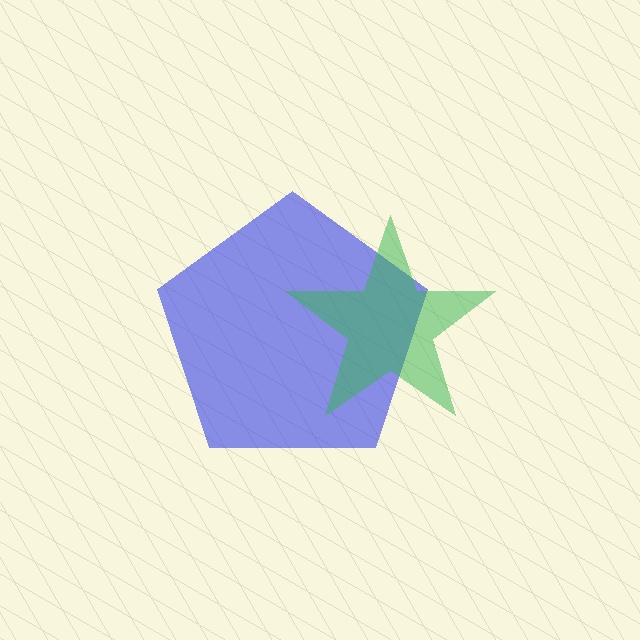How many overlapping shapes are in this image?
There are 2 overlapping shapes in the image.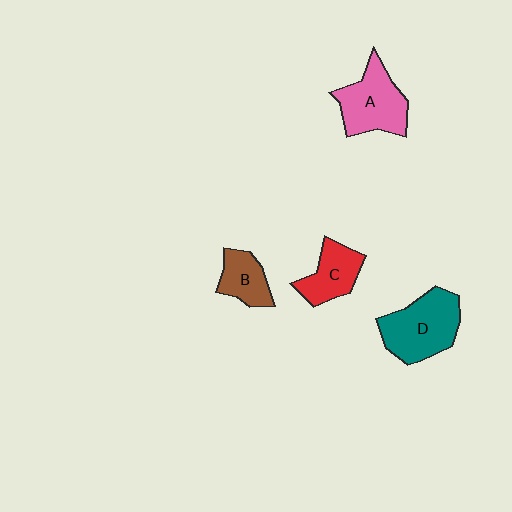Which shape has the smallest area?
Shape B (brown).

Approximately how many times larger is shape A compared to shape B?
Approximately 1.7 times.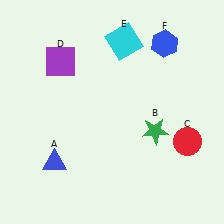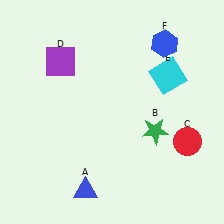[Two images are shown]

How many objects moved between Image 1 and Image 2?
2 objects moved between the two images.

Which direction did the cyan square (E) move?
The cyan square (E) moved right.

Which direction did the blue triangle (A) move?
The blue triangle (A) moved right.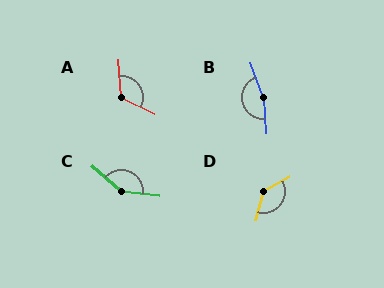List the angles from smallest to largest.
A (120°), D (134°), C (146°), B (163°).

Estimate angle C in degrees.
Approximately 146 degrees.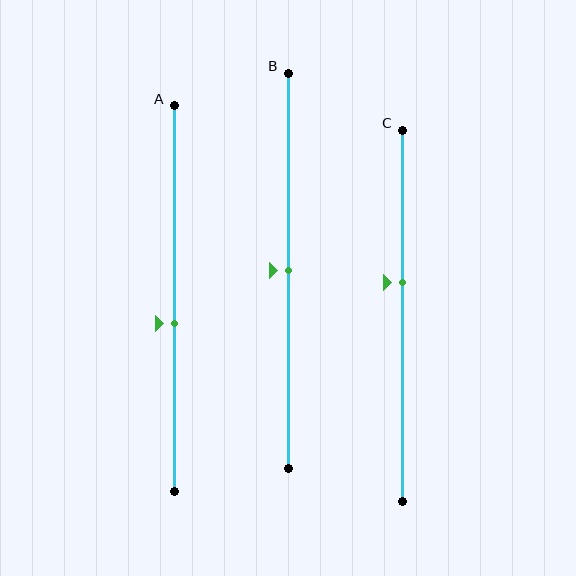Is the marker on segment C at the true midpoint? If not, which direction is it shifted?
No, the marker on segment C is shifted upward by about 9% of the segment length.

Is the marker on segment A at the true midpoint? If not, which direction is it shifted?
No, the marker on segment A is shifted downward by about 6% of the segment length.